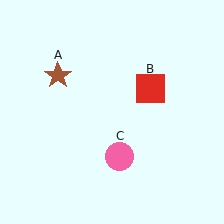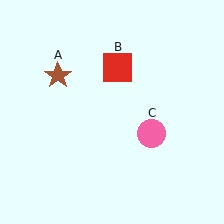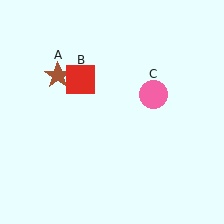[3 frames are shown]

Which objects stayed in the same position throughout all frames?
Brown star (object A) remained stationary.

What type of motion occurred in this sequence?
The red square (object B), pink circle (object C) rotated counterclockwise around the center of the scene.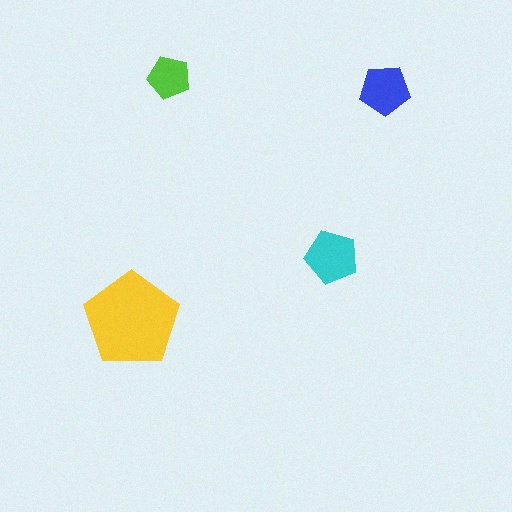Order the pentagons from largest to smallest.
the yellow one, the cyan one, the blue one, the lime one.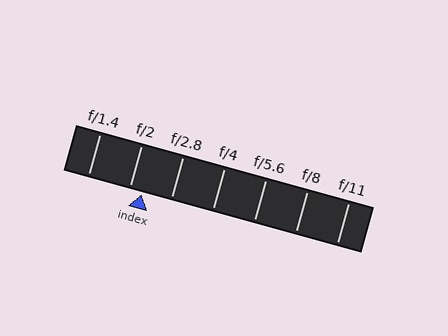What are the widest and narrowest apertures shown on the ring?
The widest aperture shown is f/1.4 and the narrowest is f/11.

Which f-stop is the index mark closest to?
The index mark is closest to f/2.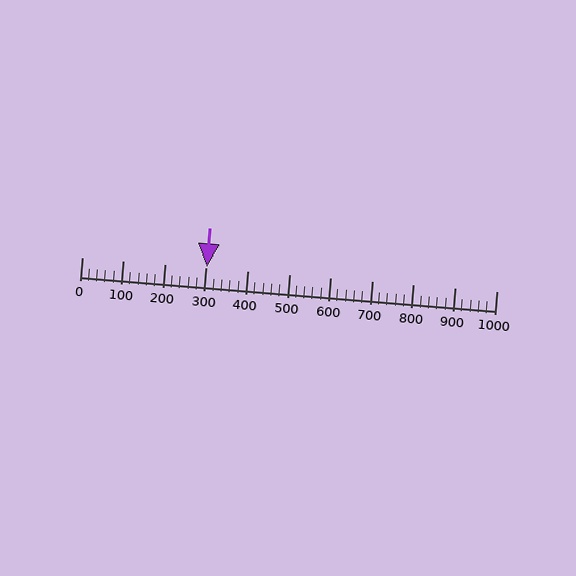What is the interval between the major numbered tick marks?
The major tick marks are spaced 100 units apart.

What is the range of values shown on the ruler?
The ruler shows values from 0 to 1000.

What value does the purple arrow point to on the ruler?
The purple arrow points to approximately 300.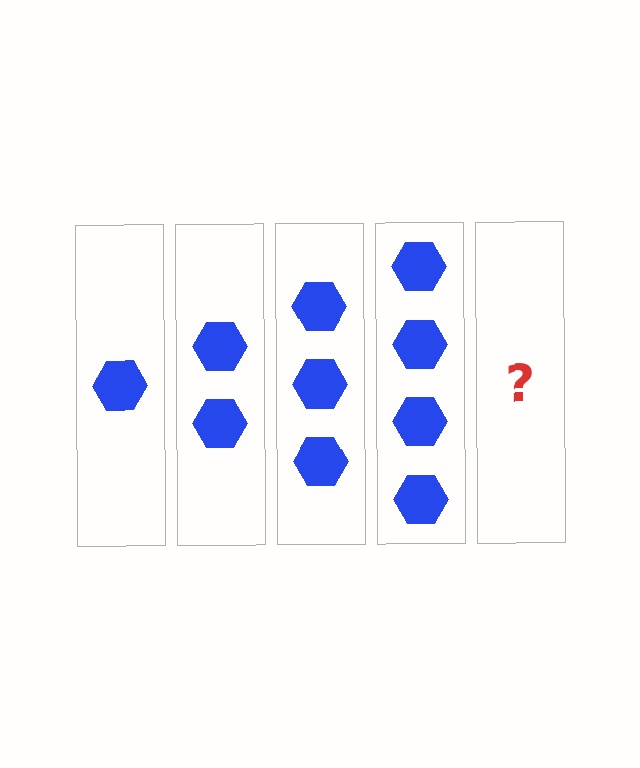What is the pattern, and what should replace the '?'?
The pattern is that each step adds one more hexagon. The '?' should be 5 hexagons.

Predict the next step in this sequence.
The next step is 5 hexagons.